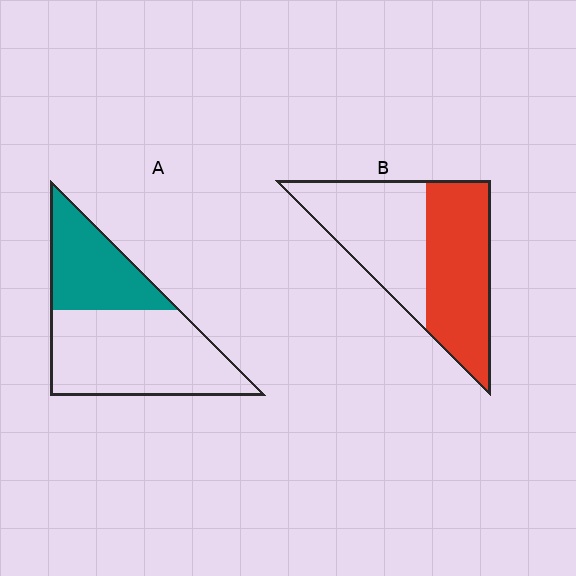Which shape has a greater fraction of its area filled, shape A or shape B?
Shape B.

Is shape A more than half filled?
No.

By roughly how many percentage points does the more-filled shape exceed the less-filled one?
By roughly 15 percentage points (B over A).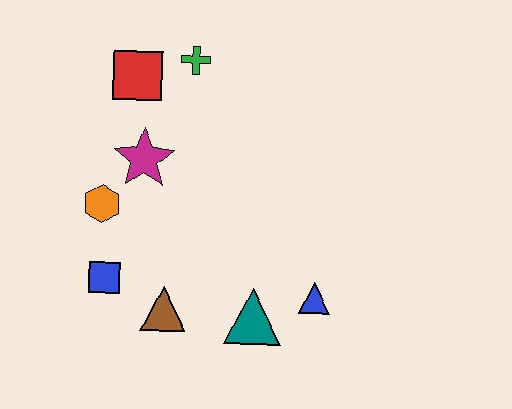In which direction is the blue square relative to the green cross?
The blue square is below the green cross.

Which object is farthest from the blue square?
The green cross is farthest from the blue square.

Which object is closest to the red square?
The green cross is closest to the red square.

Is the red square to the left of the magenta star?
Yes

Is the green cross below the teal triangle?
No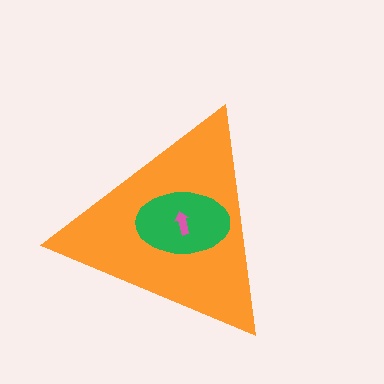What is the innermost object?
The pink arrow.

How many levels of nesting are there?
3.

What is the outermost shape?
The orange triangle.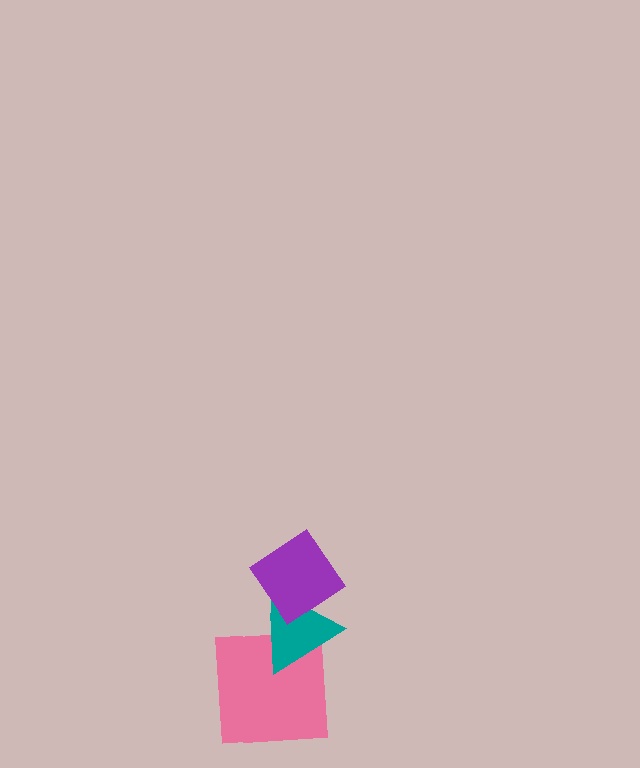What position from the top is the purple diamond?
The purple diamond is 1st from the top.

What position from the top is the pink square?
The pink square is 3rd from the top.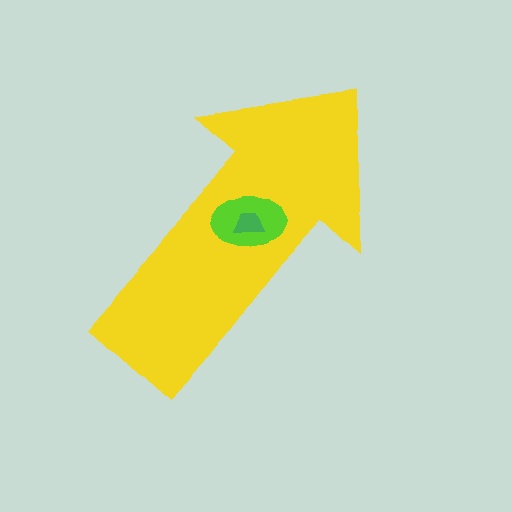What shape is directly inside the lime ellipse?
The green trapezoid.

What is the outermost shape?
The yellow arrow.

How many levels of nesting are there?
3.